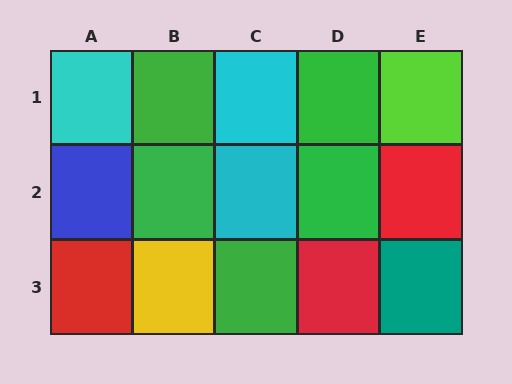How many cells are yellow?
1 cell is yellow.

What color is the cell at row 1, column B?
Green.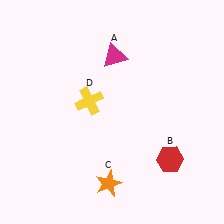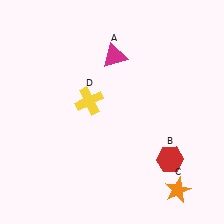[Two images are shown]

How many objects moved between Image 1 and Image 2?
1 object moved between the two images.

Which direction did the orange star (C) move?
The orange star (C) moved right.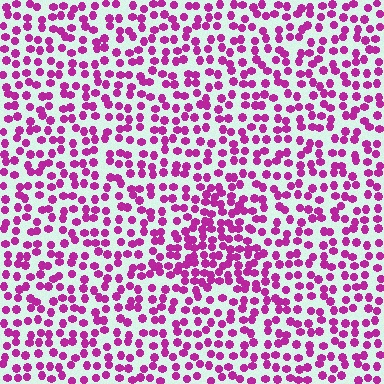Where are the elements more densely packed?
The elements are more densely packed inside the triangle boundary.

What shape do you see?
I see a triangle.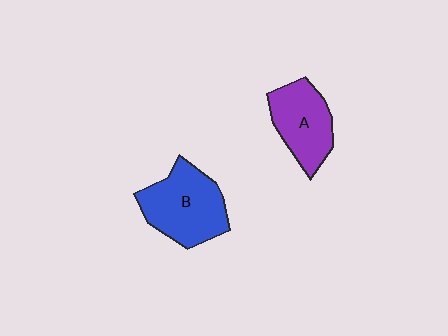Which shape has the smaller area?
Shape A (purple).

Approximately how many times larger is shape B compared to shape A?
Approximately 1.3 times.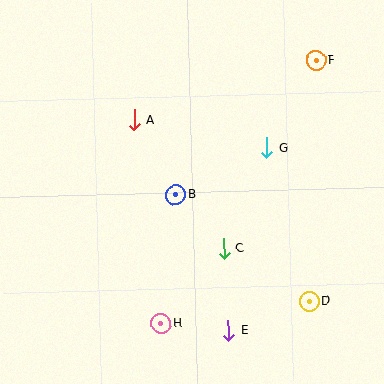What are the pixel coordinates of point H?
Point H is at (161, 324).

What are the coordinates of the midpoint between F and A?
The midpoint between F and A is at (225, 90).